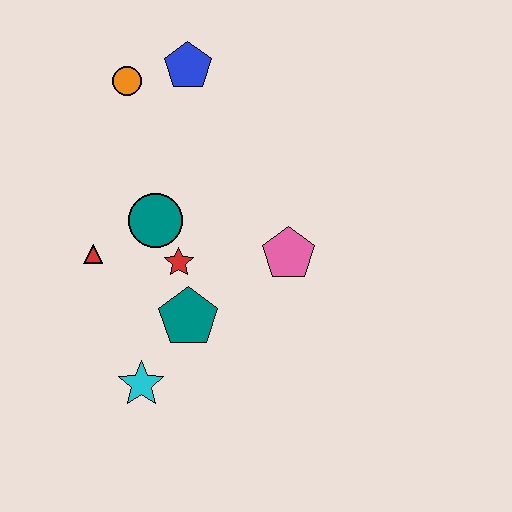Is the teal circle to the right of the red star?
No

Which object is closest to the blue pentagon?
The orange circle is closest to the blue pentagon.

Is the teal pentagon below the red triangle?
Yes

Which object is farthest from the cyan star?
The blue pentagon is farthest from the cyan star.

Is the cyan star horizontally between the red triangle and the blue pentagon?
Yes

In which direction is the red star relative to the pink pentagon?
The red star is to the left of the pink pentagon.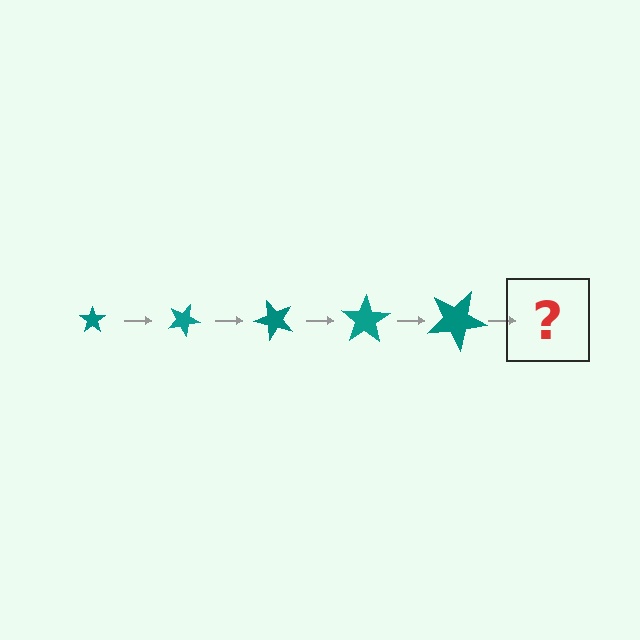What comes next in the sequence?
The next element should be a star, larger than the previous one and rotated 125 degrees from the start.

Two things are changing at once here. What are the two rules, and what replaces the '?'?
The two rules are that the star grows larger each step and it rotates 25 degrees each step. The '?' should be a star, larger than the previous one and rotated 125 degrees from the start.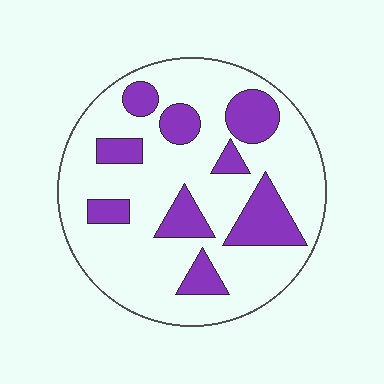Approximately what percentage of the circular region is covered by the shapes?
Approximately 25%.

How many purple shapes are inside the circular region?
9.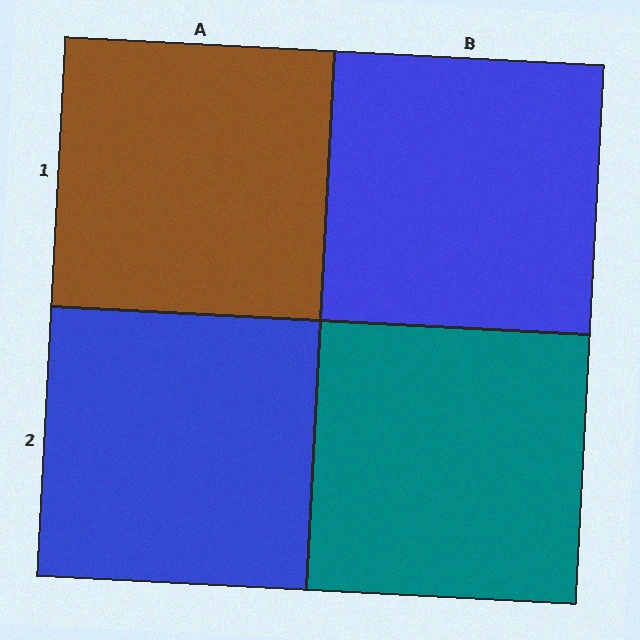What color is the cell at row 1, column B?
Blue.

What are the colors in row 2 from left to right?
Blue, teal.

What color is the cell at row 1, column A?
Brown.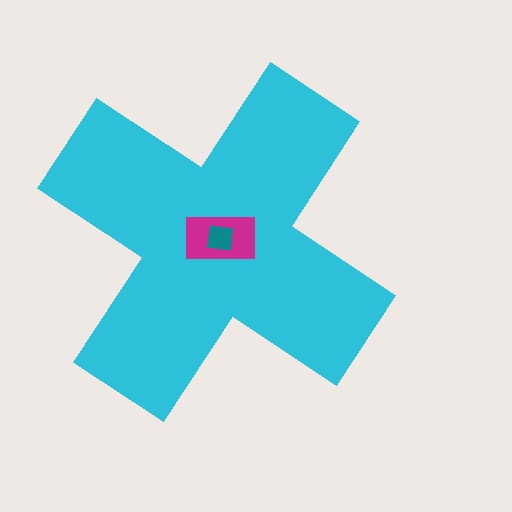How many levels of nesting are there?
3.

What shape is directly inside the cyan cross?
The magenta rectangle.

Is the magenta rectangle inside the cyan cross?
Yes.